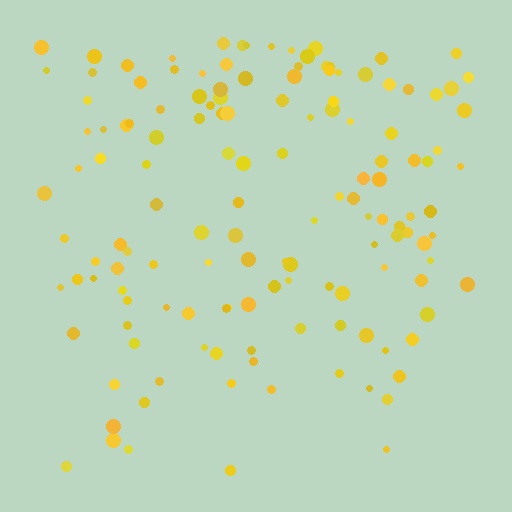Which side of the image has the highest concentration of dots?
The top.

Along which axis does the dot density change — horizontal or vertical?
Vertical.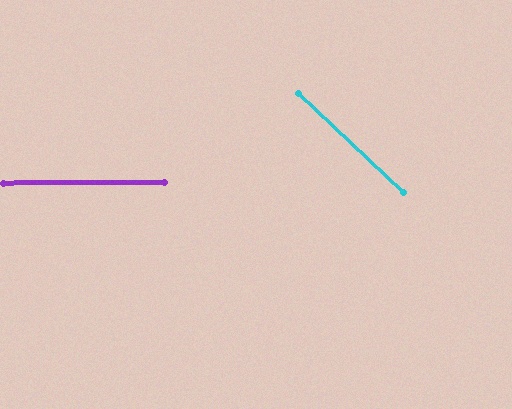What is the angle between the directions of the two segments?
Approximately 43 degrees.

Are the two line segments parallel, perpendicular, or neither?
Neither parallel nor perpendicular — they differ by about 43°.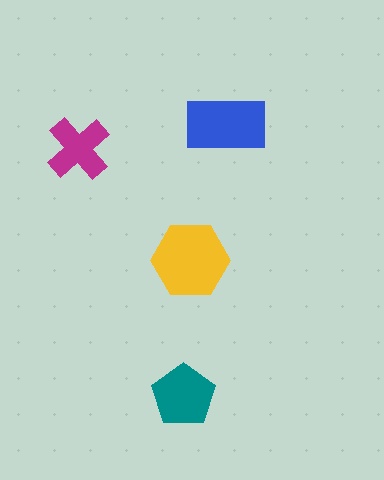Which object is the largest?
The yellow hexagon.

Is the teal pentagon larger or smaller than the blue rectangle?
Smaller.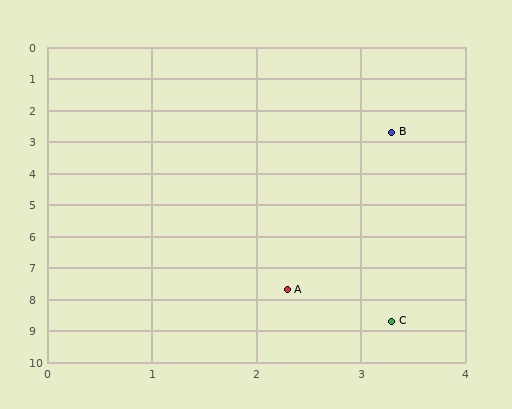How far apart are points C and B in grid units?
Points C and B are about 6.0 grid units apart.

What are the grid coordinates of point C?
Point C is at approximately (3.3, 8.7).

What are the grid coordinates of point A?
Point A is at approximately (2.3, 7.7).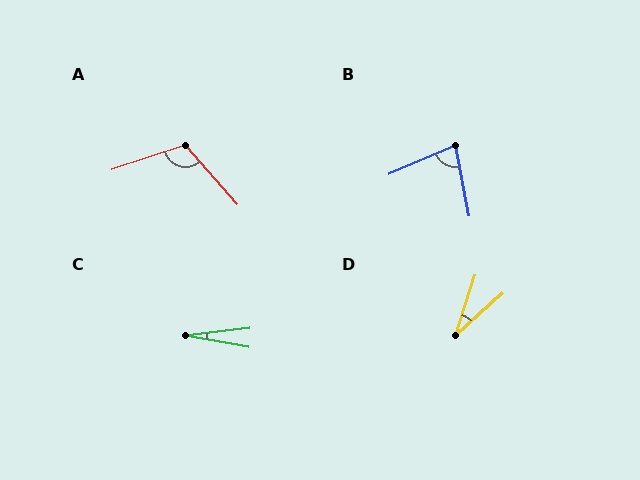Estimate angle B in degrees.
Approximately 78 degrees.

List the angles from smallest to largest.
C (17°), D (30°), B (78°), A (113°).